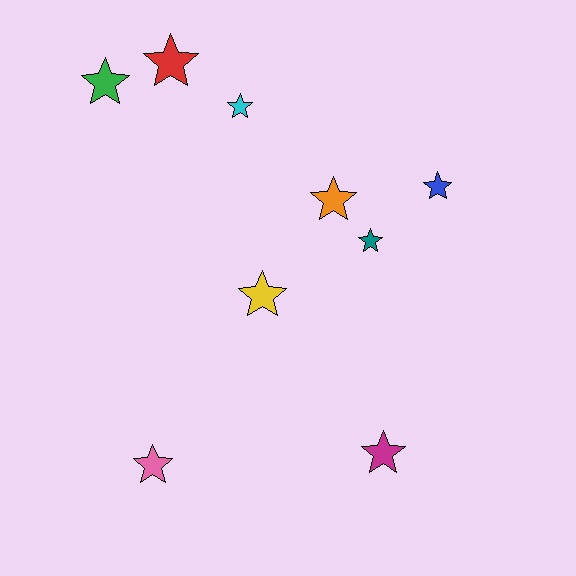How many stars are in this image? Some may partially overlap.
There are 9 stars.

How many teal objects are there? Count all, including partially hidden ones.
There is 1 teal object.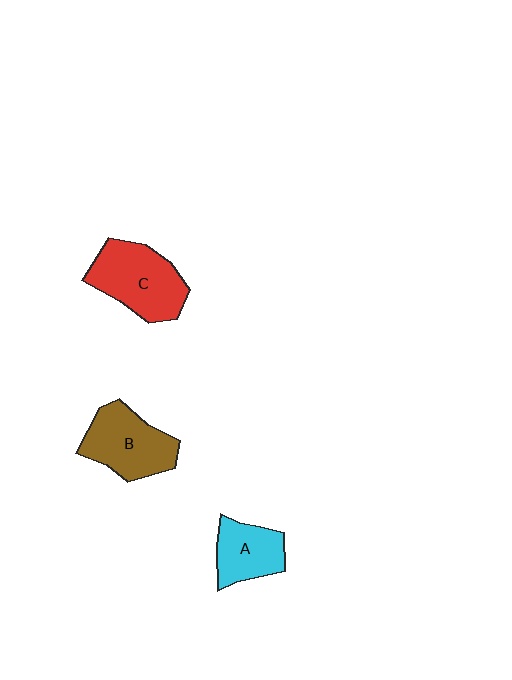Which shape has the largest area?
Shape C (red).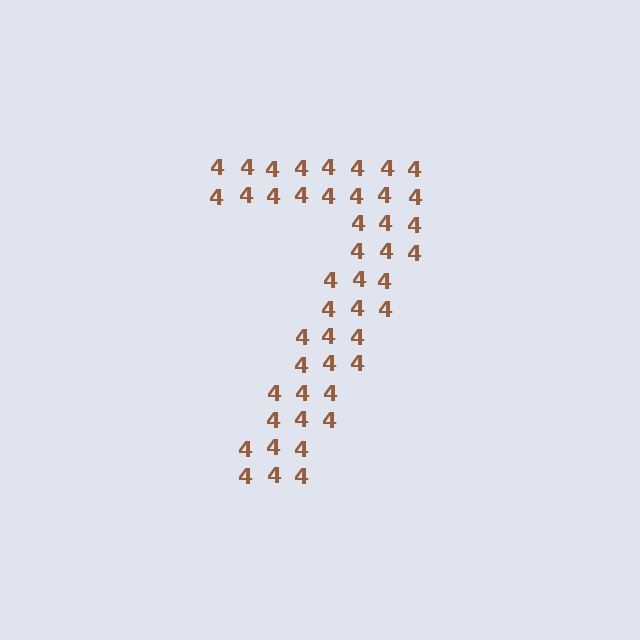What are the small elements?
The small elements are digit 4's.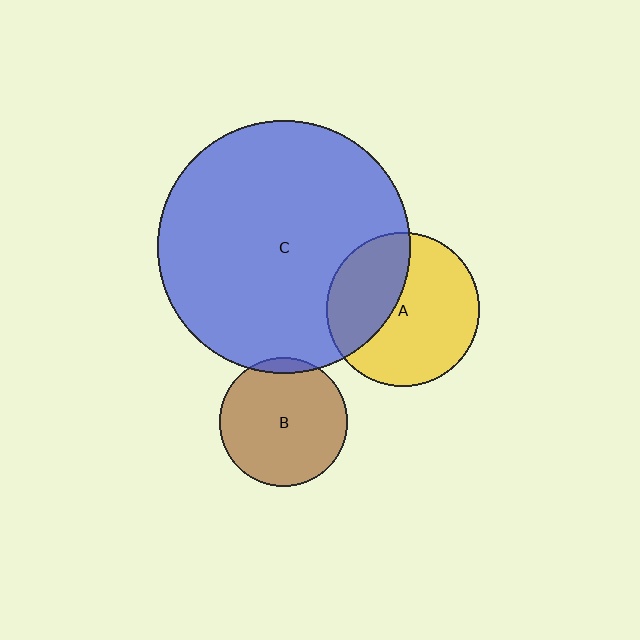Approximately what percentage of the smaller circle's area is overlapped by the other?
Approximately 35%.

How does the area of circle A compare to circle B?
Approximately 1.4 times.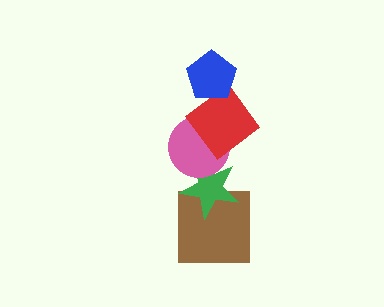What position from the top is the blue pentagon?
The blue pentagon is 1st from the top.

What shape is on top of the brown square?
The green star is on top of the brown square.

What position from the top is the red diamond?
The red diamond is 2nd from the top.